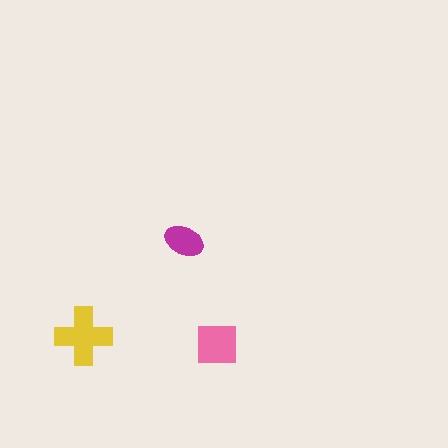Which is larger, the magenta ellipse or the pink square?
The pink square.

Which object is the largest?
The yellow cross.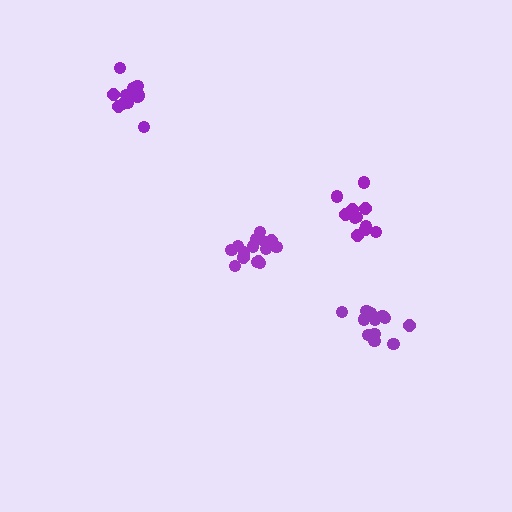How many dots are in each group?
Group 1: 12 dots, Group 2: 16 dots, Group 3: 12 dots, Group 4: 11 dots (51 total).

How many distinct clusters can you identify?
There are 4 distinct clusters.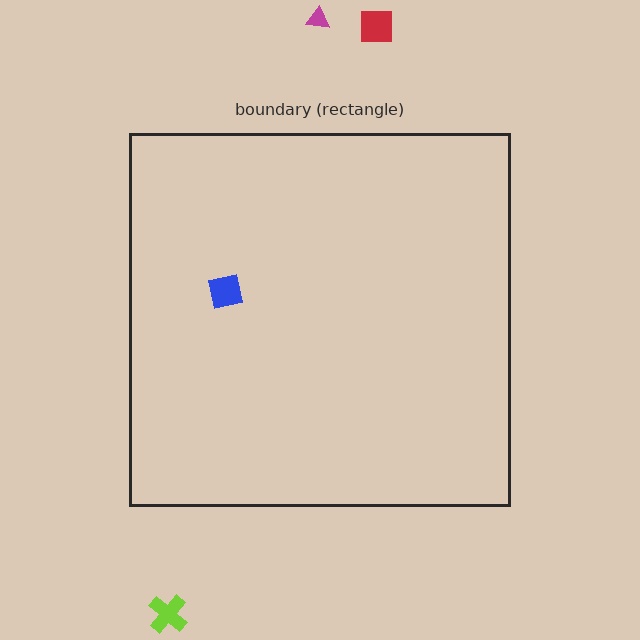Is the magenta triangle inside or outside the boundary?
Outside.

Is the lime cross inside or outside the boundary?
Outside.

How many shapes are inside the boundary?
1 inside, 3 outside.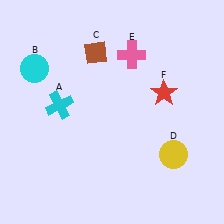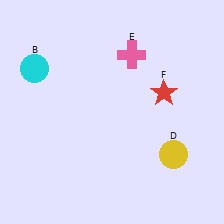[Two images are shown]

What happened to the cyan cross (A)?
The cyan cross (A) was removed in Image 2. It was in the top-left area of Image 1.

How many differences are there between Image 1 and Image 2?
There are 2 differences between the two images.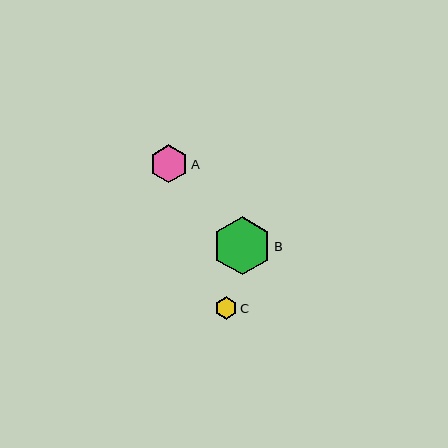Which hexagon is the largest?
Hexagon B is the largest with a size of approximately 58 pixels.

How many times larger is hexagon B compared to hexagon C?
Hexagon B is approximately 2.6 times the size of hexagon C.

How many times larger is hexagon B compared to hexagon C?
Hexagon B is approximately 2.6 times the size of hexagon C.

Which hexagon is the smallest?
Hexagon C is the smallest with a size of approximately 22 pixels.